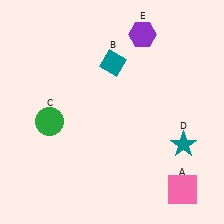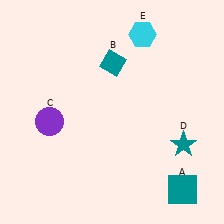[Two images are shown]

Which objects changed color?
A changed from pink to teal. C changed from green to purple. E changed from purple to cyan.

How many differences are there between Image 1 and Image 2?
There are 3 differences between the two images.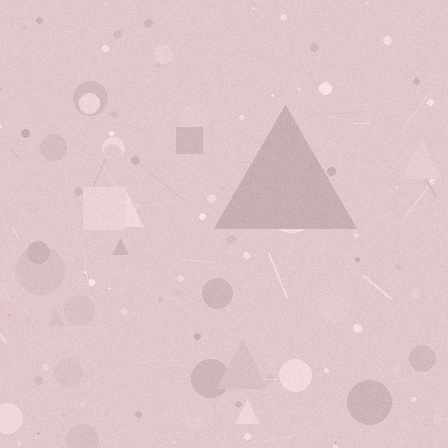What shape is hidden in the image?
A triangle is hidden in the image.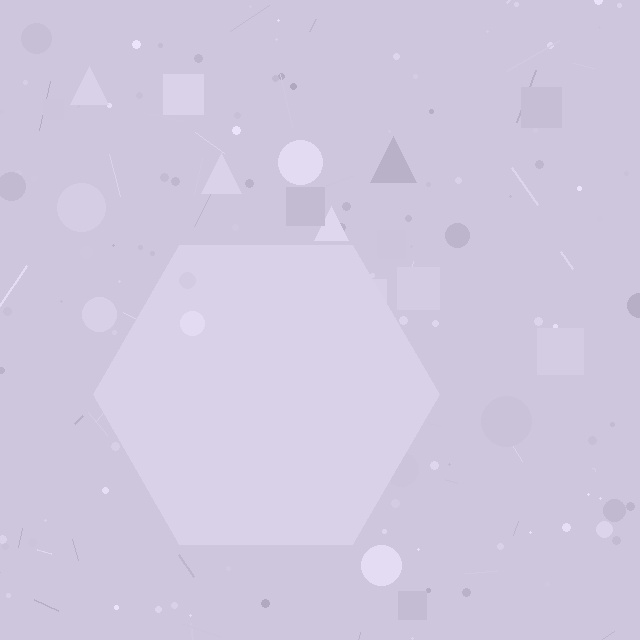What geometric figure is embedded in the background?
A hexagon is embedded in the background.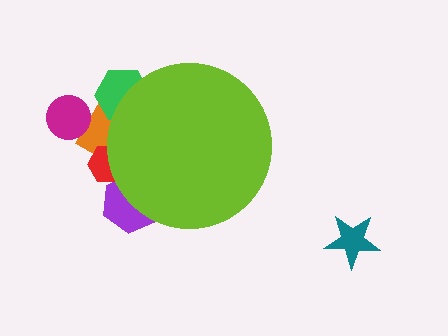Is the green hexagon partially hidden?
Yes, the green hexagon is partially hidden behind the lime circle.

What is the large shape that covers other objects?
A lime circle.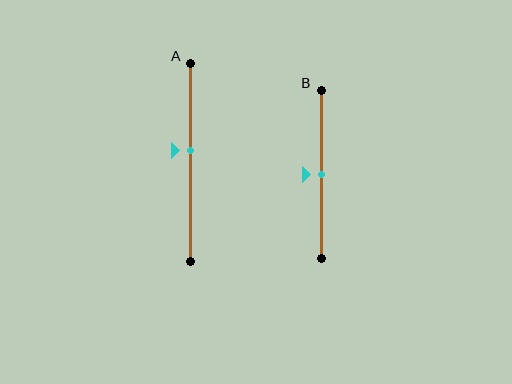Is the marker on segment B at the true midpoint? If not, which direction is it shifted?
Yes, the marker on segment B is at the true midpoint.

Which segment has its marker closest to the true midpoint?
Segment B has its marker closest to the true midpoint.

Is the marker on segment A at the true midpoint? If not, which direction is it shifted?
No, the marker on segment A is shifted upward by about 6% of the segment length.